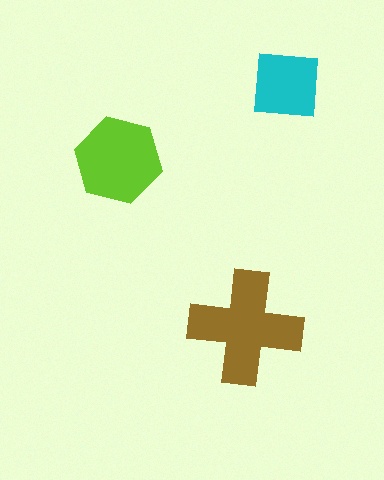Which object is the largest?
The brown cross.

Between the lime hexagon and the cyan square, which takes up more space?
The lime hexagon.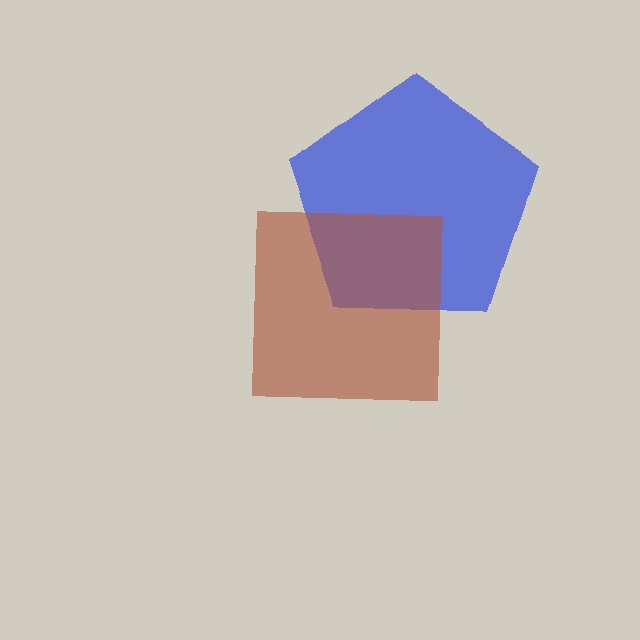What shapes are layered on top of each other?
The layered shapes are: a blue pentagon, a brown square.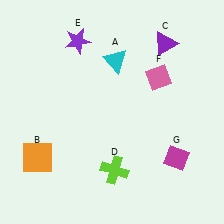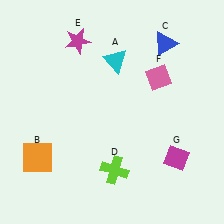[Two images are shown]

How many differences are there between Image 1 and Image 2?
There are 2 differences between the two images.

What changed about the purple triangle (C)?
In Image 1, C is purple. In Image 2, it changed to blue.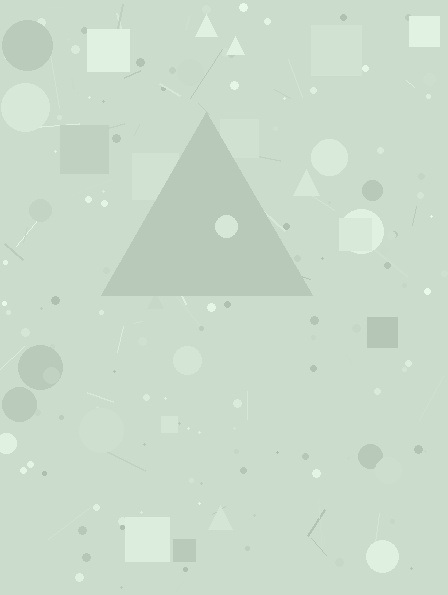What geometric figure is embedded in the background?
A triangle is embedded in the background.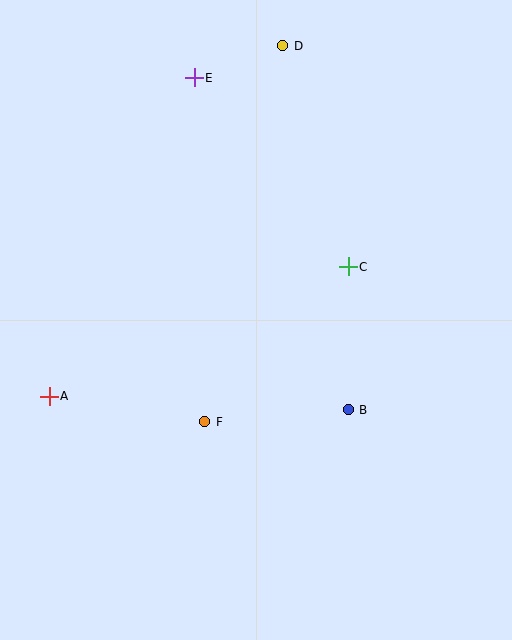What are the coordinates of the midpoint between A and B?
The midpoint between A and B is at (199, 403).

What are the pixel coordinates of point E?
Point E is at (194, 78).